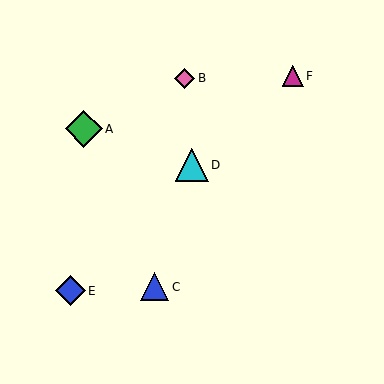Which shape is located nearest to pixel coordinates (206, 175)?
The cyan triangle (labeled D) at (192, 165) is nearest to that location.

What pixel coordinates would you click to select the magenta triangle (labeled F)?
Click at (293, 76) to select the magenta triangle F.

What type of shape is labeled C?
Shape C is a blue triangle.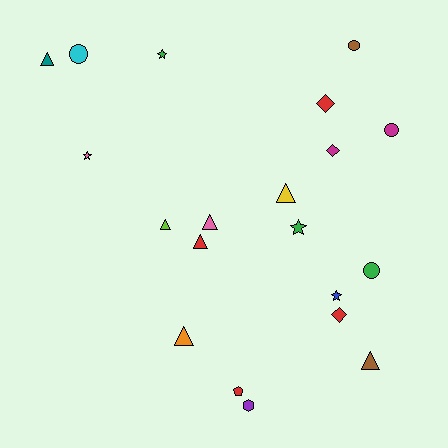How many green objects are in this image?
There are 3 green objects.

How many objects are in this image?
There are 20 objects.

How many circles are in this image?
There are 4 circles.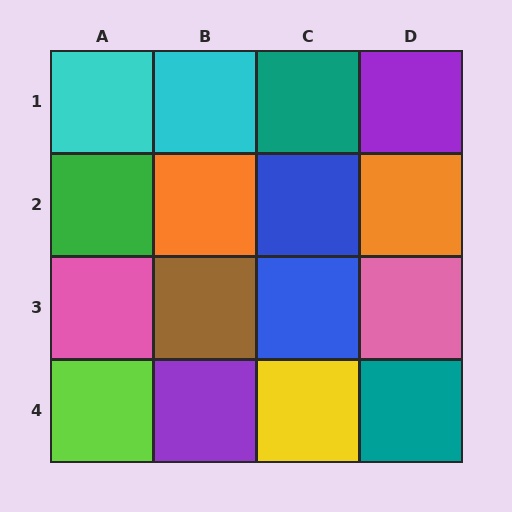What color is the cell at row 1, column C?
Teal.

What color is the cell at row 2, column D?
Orange.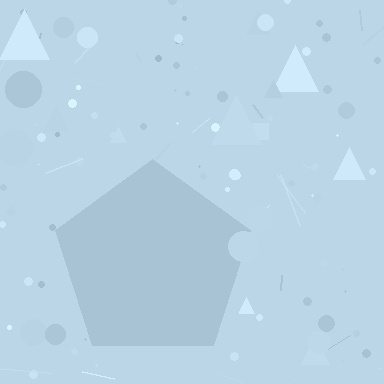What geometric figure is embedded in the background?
A pentagon is embedded in the background.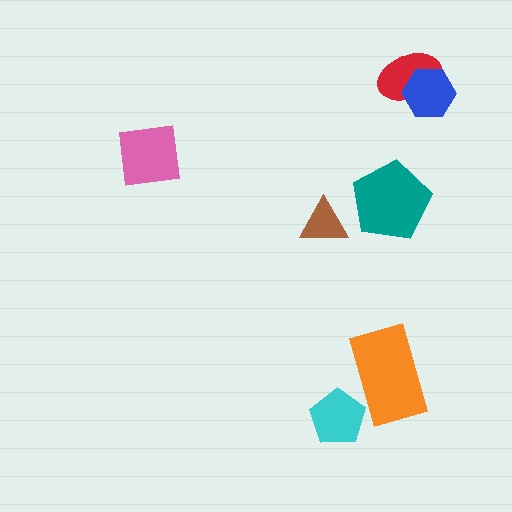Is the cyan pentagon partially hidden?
Yes, it is partially covered by another shape.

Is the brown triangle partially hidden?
No, no other shape covers it.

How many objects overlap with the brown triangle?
0 objects overlap with the brown triangle.